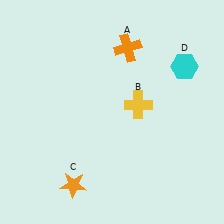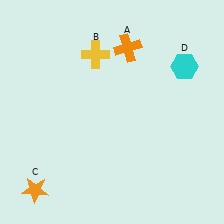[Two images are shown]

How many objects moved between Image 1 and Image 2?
2 objects moved between the two images.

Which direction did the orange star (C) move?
The orange star (C) moved left.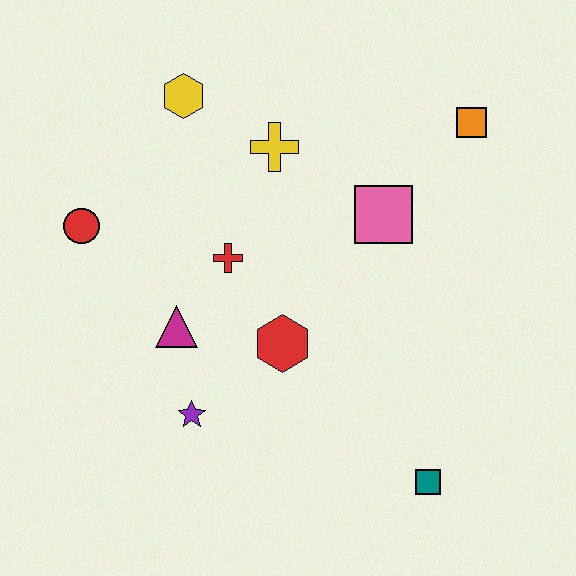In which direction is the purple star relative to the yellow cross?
The purple star is below the yellow cross.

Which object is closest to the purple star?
The magenta triangle is closest to the purple star.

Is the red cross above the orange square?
No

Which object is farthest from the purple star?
The orange square is farthest from the purple star.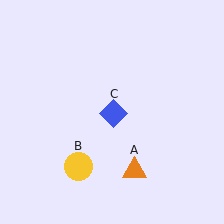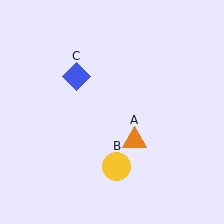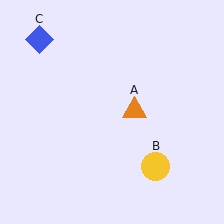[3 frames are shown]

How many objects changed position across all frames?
3 objects changed position: orange triangle (object A), yellow circle (object B), blue diamond (object C).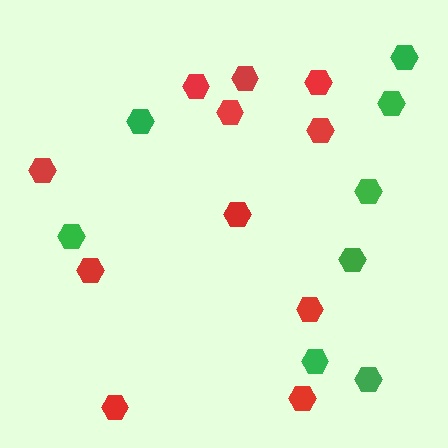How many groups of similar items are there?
There are 2 groups: one group of green hexagons (8) and one group of red hexagons (11).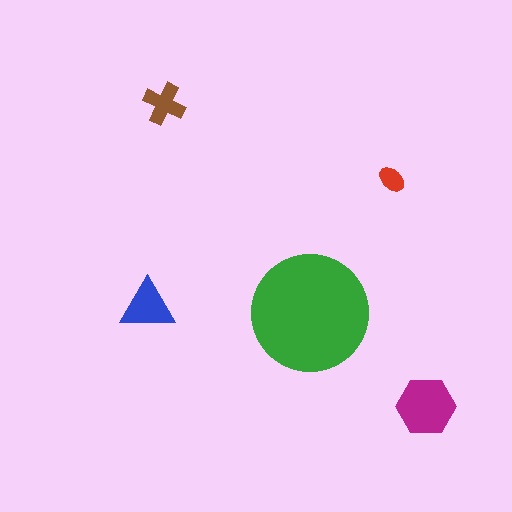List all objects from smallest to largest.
The red ellipse, the brown cross, the blue triangle, the magenta hexagon, the green circle.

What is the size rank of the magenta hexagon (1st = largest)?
2nd.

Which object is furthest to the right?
The magenta hexagon is rightmost.